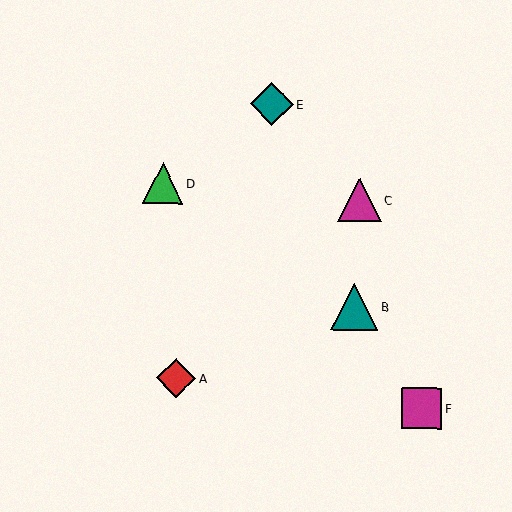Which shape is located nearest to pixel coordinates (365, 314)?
The teal triangle (labeled B) at (354, 307) is nearest to that location.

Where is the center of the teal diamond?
The center of the teal diamond is at (272, 104).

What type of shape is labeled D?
Shape D is a green triangle.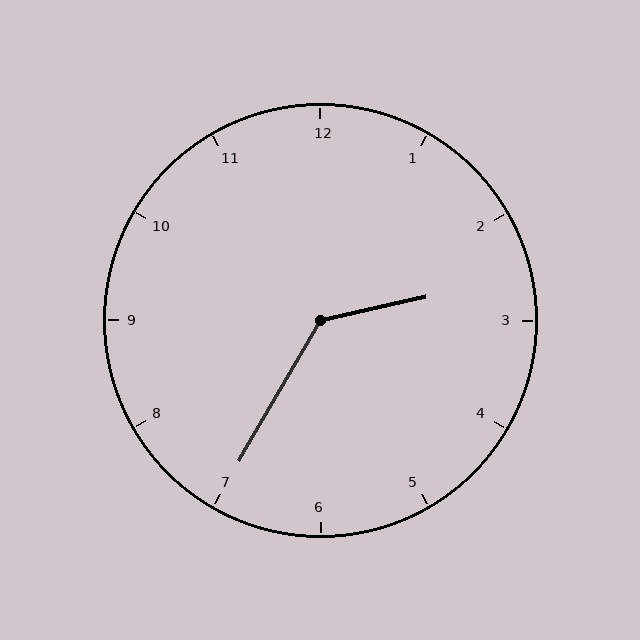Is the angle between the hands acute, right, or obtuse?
It is obtuse.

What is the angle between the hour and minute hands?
Approximately 132 degrees.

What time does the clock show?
2:35.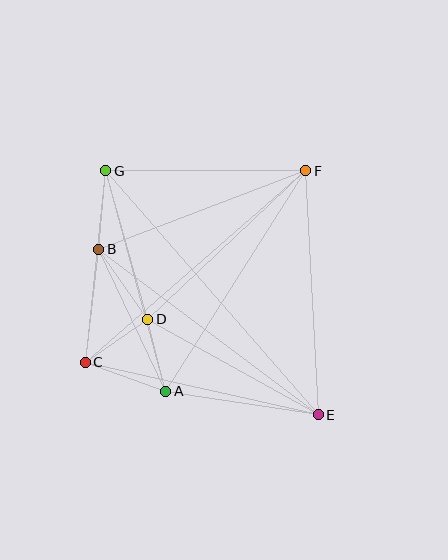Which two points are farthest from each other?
Points E and G are farthest from each other.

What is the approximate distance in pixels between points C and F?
The distance between C and F is approximately 292 pixels.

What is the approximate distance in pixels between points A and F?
The distance between A and F is approximately 261 pixels.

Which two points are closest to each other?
Points A and D are closest to each other.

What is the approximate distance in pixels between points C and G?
The distance between C and G is approximately 192 pixels.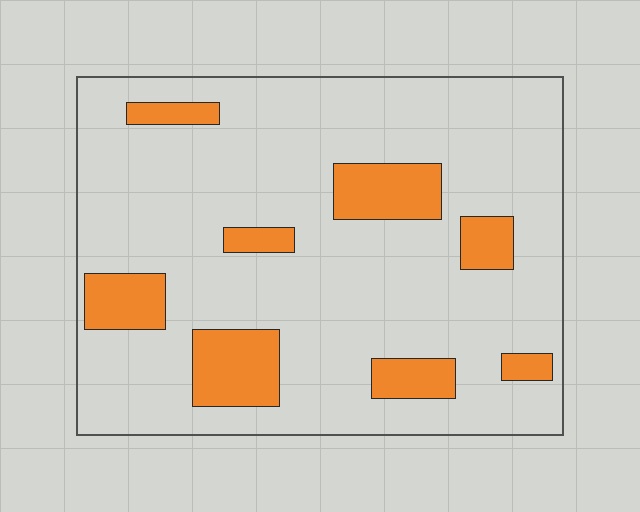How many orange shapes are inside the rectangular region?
8.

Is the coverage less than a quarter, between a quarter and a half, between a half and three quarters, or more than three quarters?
Less than a quarter.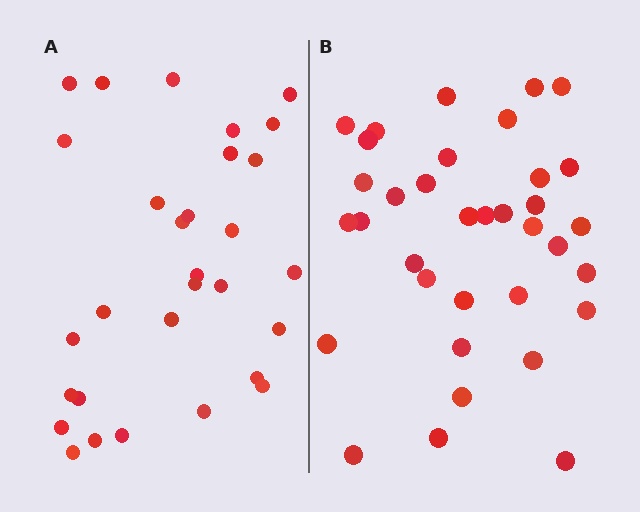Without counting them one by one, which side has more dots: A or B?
Region B (the right region) has more dots.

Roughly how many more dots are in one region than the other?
Region B has about 5 more dots than region A.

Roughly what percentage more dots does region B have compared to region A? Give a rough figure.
About 15% more.